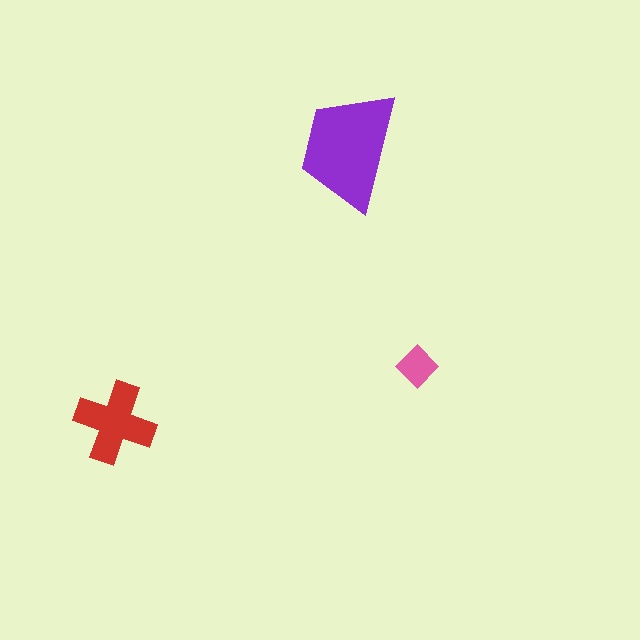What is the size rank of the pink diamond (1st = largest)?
3rd.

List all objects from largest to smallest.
The purple trapezoid, the red cross, the pink diamond.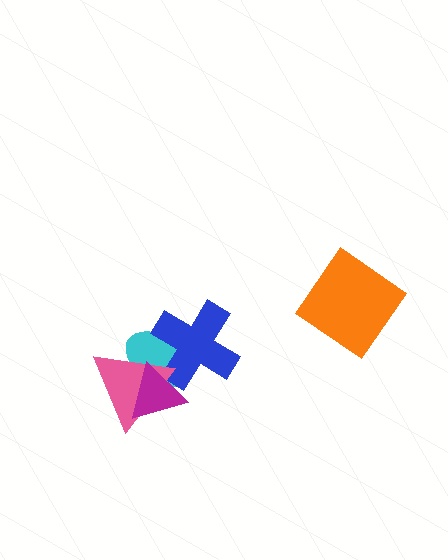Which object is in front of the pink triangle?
The magenta triangle is in front of the pink triangle.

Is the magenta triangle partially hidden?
No, no other shape covers it.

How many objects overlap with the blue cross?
3 objects overlap with the blue cross.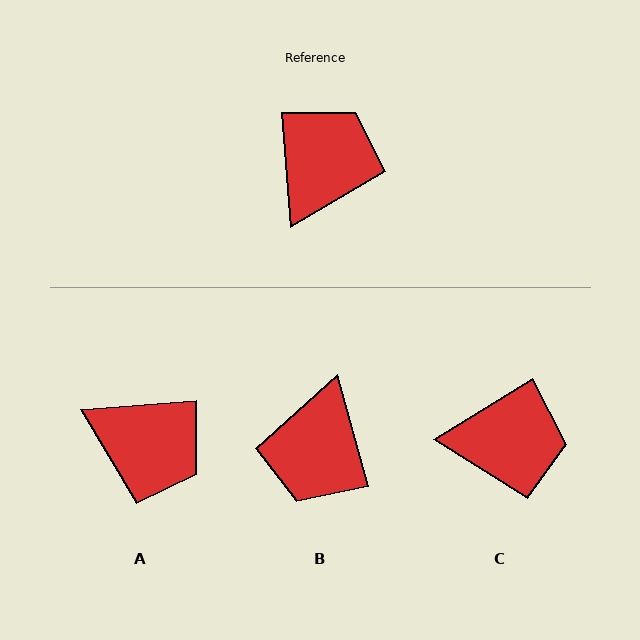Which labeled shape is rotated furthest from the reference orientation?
B, about 168 degrees away.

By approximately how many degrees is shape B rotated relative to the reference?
Approximately 168 degrees clockwise.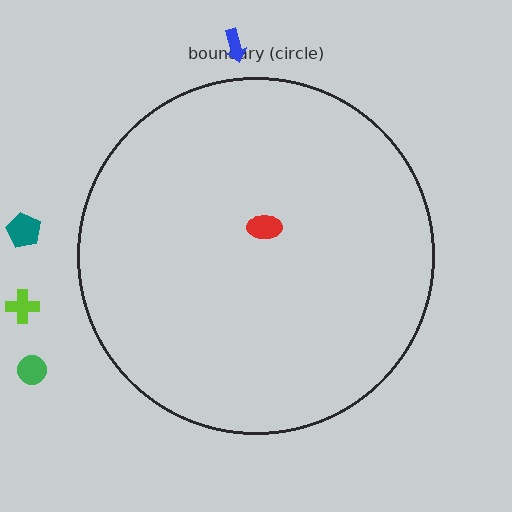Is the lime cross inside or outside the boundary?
Outside.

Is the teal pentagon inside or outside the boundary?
Outside.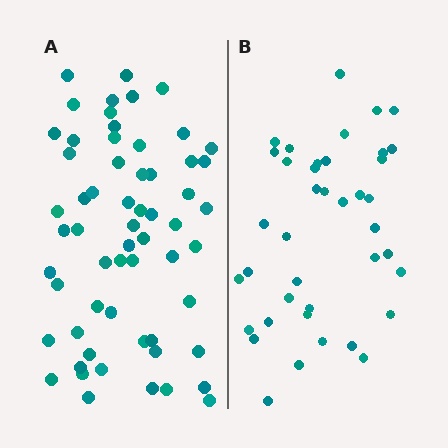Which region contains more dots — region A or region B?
Region A (the left region) has more dots.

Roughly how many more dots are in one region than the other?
Region A has approximately 20 more dots than region B.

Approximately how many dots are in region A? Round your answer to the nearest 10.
About 60 dots.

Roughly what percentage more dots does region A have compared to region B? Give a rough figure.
About 50% more.